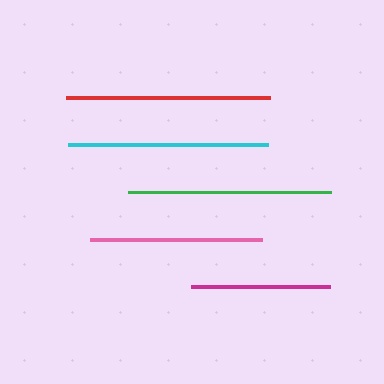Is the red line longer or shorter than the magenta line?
The red line is longer than the magenta line.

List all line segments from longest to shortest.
From longest to shortest: red, green, cyan, pink, magenta.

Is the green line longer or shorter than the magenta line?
The green line is longer than the magenta line.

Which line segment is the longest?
The red line is the longest at approximately 204 pixels.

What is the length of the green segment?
The green segment is approximately 203 pixels long.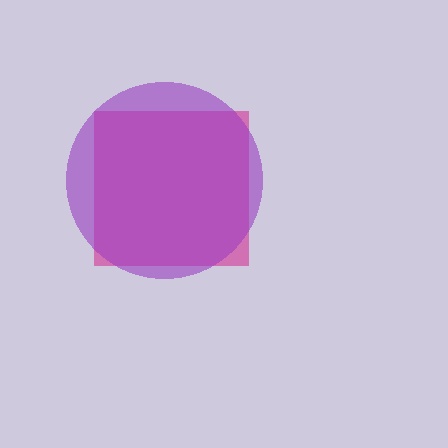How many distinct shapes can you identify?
There are 2 distinct shapes: a magenta square, a purple circle.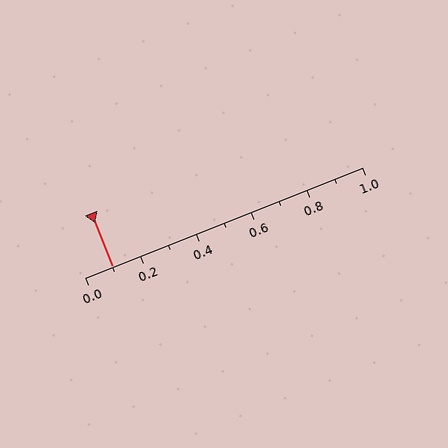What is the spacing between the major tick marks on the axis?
The major ticks are spaced 0.2 apart.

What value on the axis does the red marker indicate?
The marker indicates approximately 0.1.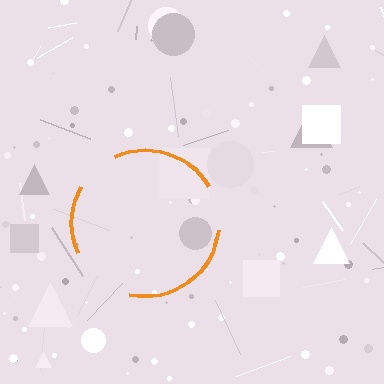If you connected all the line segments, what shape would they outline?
They would outline a circle.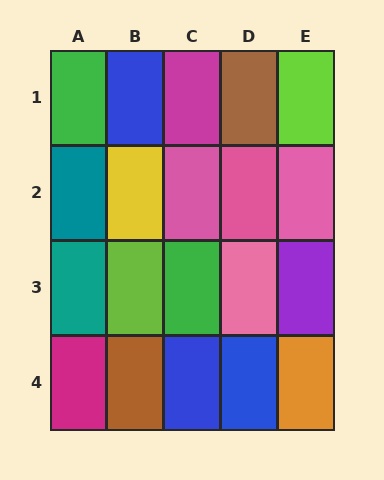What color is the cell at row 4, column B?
Brown.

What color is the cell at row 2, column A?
Teal.